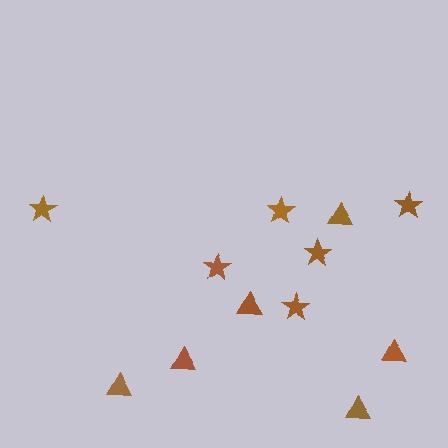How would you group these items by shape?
There are 2 groups: one group of stars (6) and one group of triangles (6).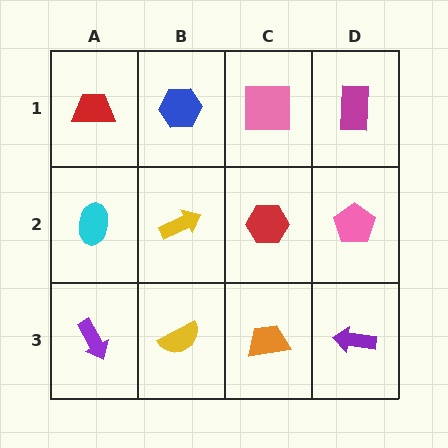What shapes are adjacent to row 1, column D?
A pink pentagon (row 2, column D), a pink square (row 1, column C).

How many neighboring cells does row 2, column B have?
4.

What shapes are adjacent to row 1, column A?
A cyan ellipse (row 2, column A), a blue hexagon (row 1, column B).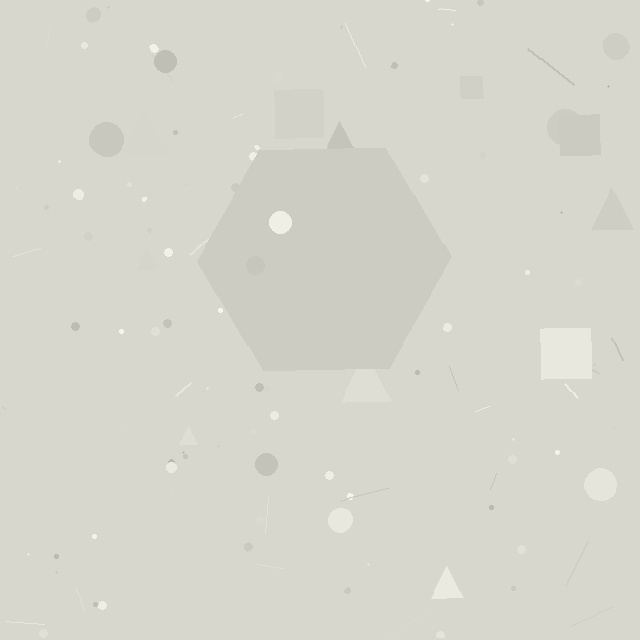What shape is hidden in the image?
A hexagon is hidden in the image.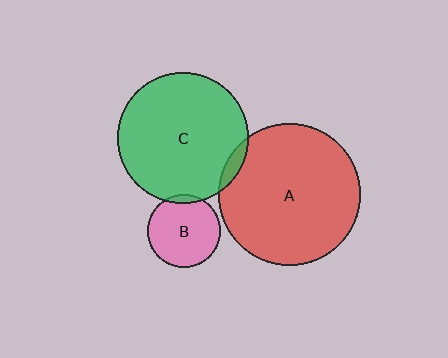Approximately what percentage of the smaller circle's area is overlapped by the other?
Approximately 5%.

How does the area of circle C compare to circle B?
Approximately 3.2 times.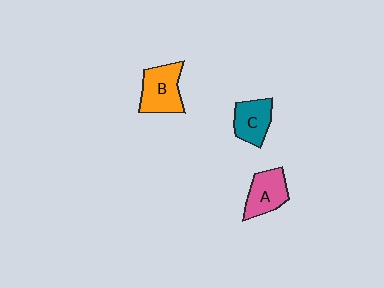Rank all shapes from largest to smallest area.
From largest to smallest: B (orange), A (pink), C (teal).